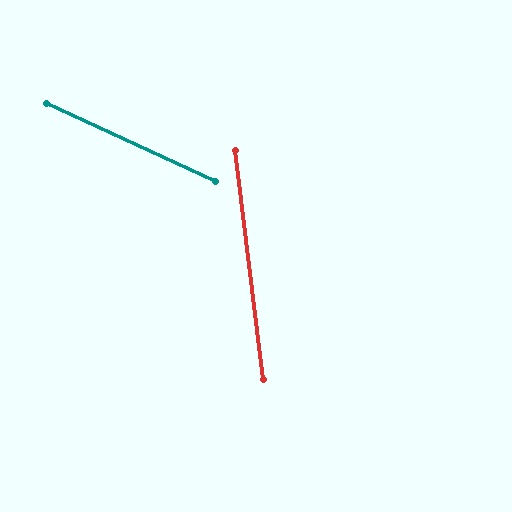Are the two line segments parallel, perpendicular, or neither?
Neither parallel nor perpendicular — they differ by about 59°.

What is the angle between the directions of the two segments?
Approximately 59 degrees.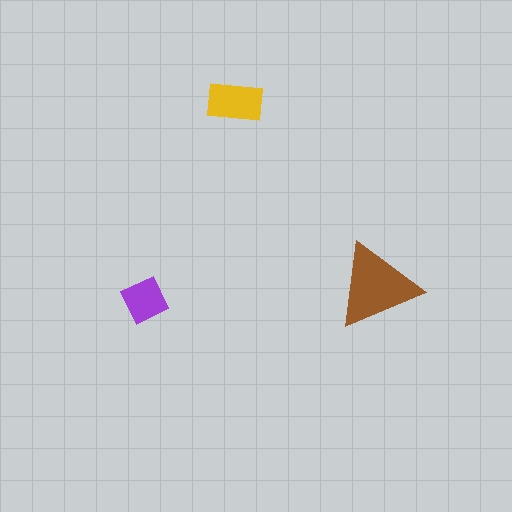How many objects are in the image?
There are 3 objects in the image.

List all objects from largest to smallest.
The brown triangle, the yellow rectangle, the purple square.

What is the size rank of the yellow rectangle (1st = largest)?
2nd.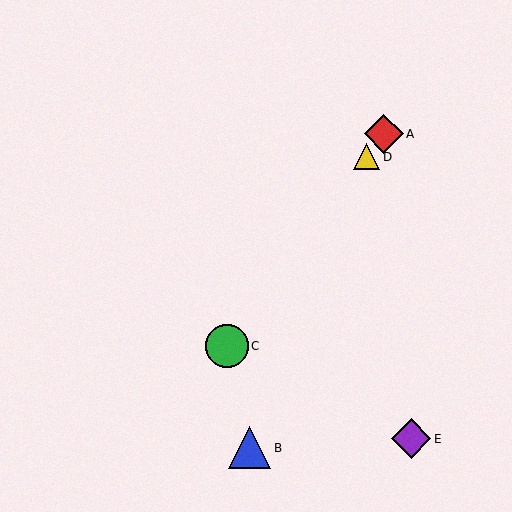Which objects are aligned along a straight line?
Objects A, C, D are aligned along a straight line.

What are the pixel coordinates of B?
Object B is at (250, 448).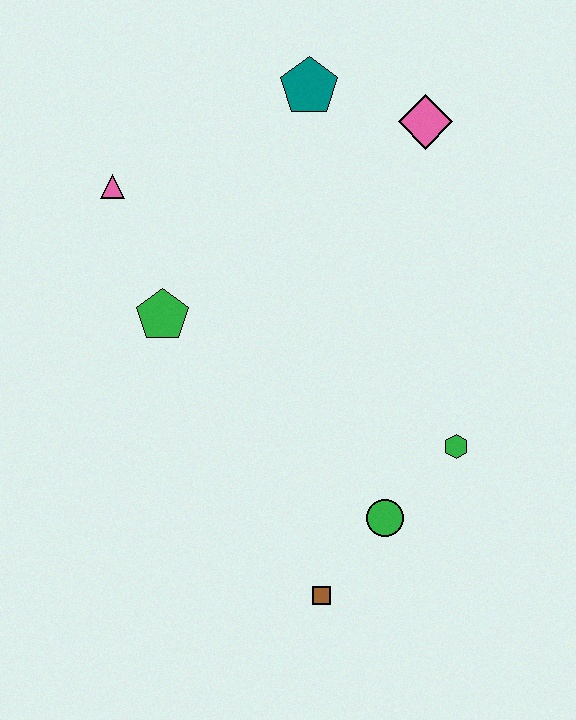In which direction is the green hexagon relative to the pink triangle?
The green hexagon is to the right of the pink triangle.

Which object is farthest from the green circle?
The teal pentagon is farthest from the green circle.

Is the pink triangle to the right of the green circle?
No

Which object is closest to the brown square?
The green circle is closest to the brown square.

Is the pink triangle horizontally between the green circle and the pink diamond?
No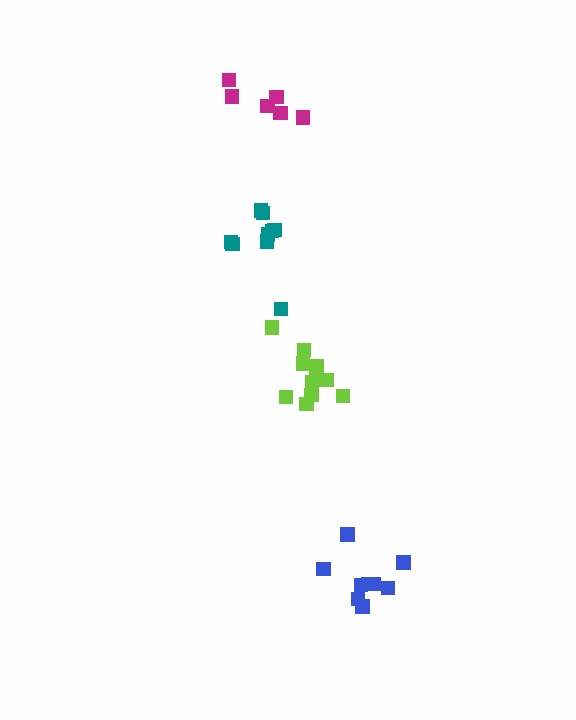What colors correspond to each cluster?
The clusters are colored: lime, teal, magenta, blue.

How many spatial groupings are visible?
There are 4 spatial groupings.